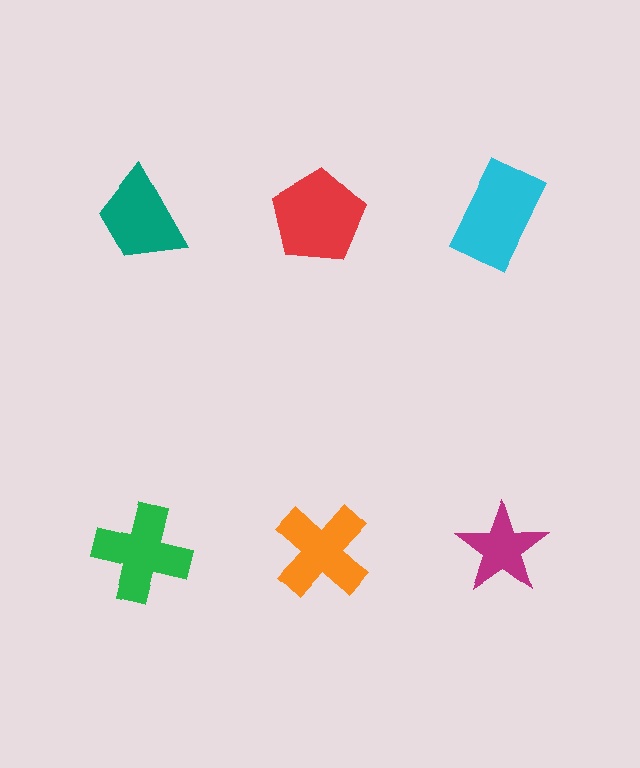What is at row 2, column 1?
A green cross.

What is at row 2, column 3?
A magenta star.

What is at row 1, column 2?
A red pentagon.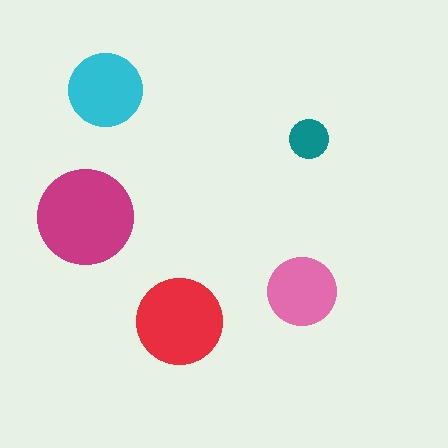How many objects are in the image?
There are 5 objects in the image.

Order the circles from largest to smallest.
the magenta one, the red one, the cyan one, the pink one, the teal one.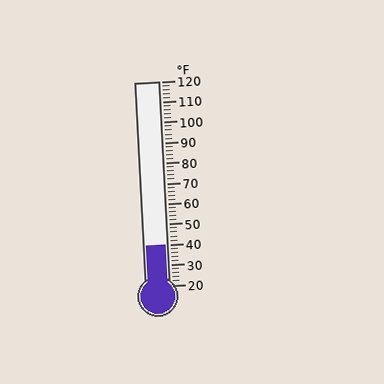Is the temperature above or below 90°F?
The temperature is below 90°F.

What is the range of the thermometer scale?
The thermometer scale ranges from 20°F to 120°F.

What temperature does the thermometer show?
The thermometer shows approximately 40°F.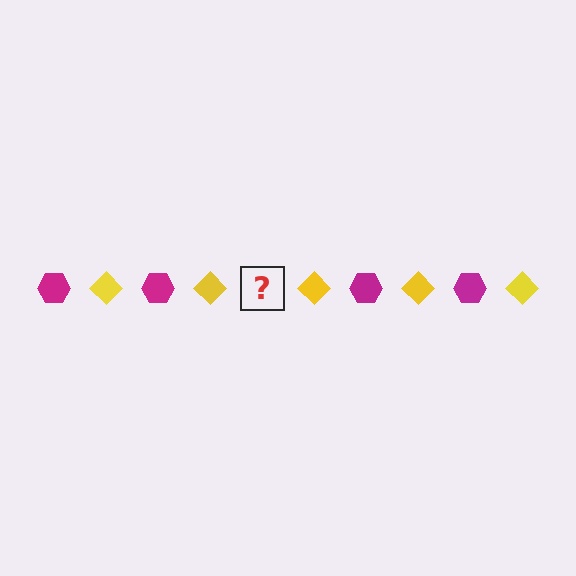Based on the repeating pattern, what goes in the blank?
The blank should be a magenta hexagon.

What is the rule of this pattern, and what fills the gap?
The rule is that the pattern alternates between magenta hexagon and yellow diamond. The gap should be filled with a magenta hexagon.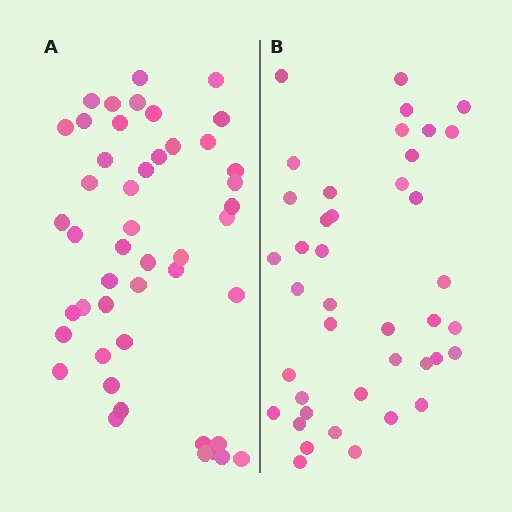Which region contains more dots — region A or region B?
Region A (the left region) has more dots.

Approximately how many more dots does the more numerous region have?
Region A has about 6 more dots than region B.